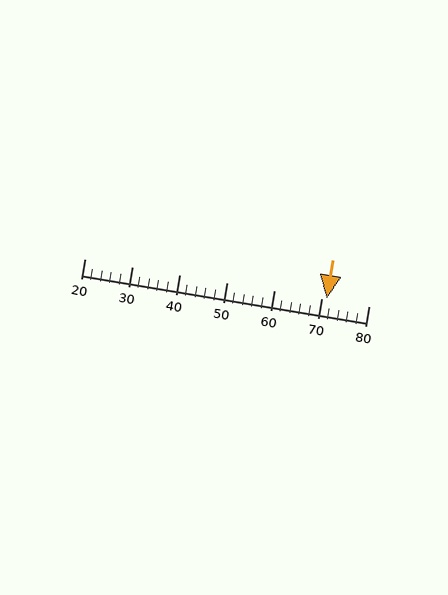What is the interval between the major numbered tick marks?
The major tick marks are spaced 10 units apart.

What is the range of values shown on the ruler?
The ruler shows values from 20 to 80.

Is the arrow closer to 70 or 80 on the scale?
The arrow is closer to 70.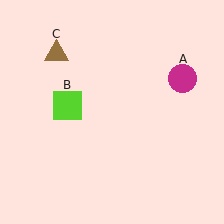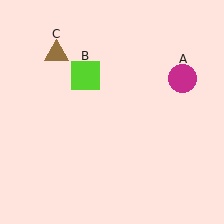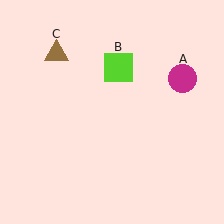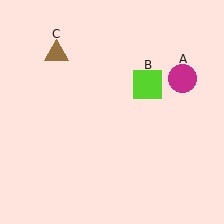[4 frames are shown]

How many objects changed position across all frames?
1 object changed position: lime square (object B).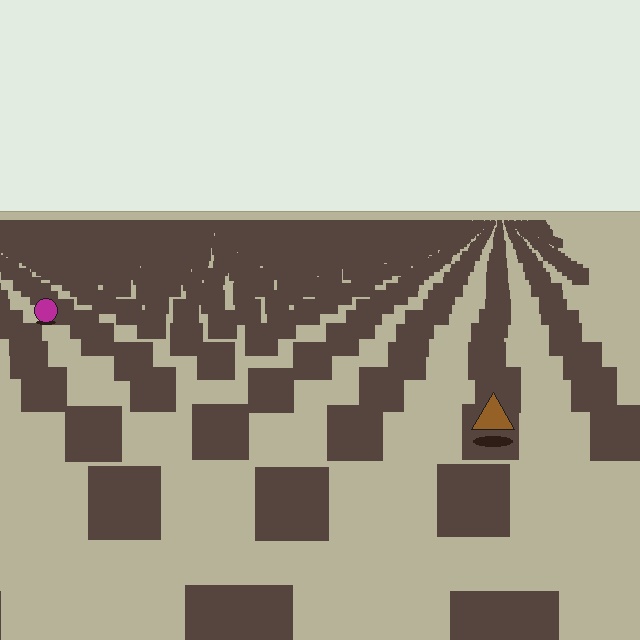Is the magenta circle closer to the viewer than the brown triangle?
No. The brown triangle is closer — you can tell from the texture gradient: the ground texture is coarser near it.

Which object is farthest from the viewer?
The magenta circle is farthest from the viewer. It appears smaller and the ground texture around it is denser.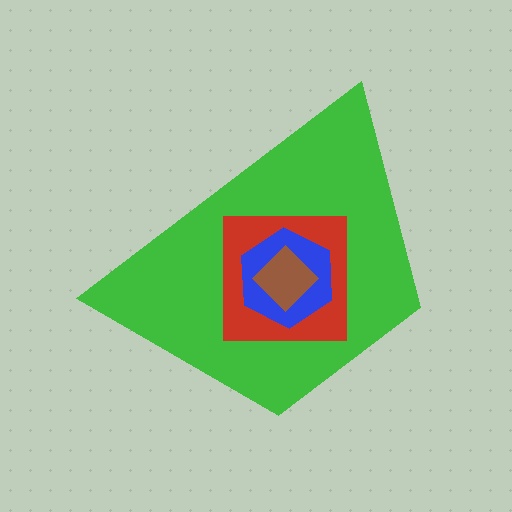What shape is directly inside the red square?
The blue hexagon.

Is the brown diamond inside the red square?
Yes.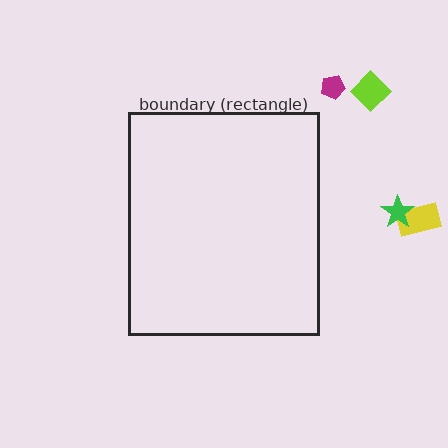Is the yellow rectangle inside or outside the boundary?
Outside.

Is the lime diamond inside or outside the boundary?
Outside.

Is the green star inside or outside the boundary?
Outside.